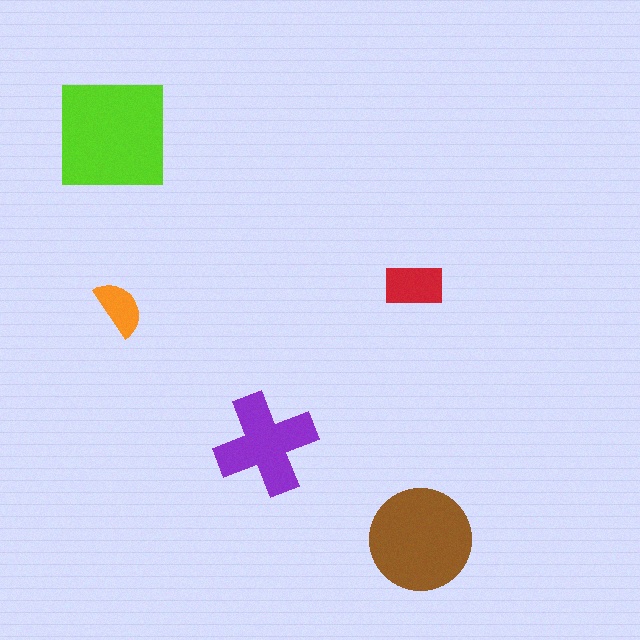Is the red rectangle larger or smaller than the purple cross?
Smaller.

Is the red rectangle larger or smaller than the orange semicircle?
Larger.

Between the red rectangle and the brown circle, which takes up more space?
The brown circle.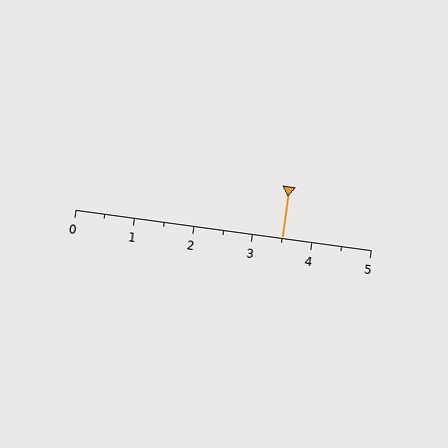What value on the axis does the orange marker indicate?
The marker indicates approximately 3.5.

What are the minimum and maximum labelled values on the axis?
The axis runs from 0 to 5.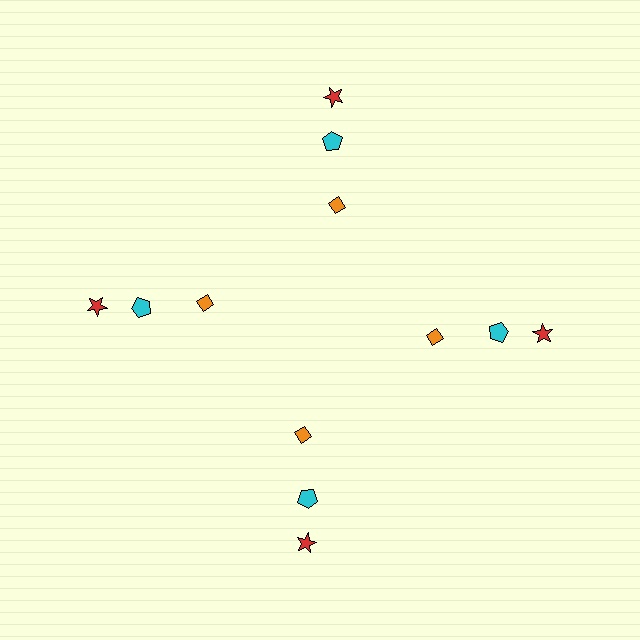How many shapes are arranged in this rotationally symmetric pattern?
There are 12 shapes, arranged in 4 groups of 3.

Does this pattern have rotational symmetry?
Yes, this pattern has 4-fold rotational symmetry. It looks the same after rotating 90 degrees around the center.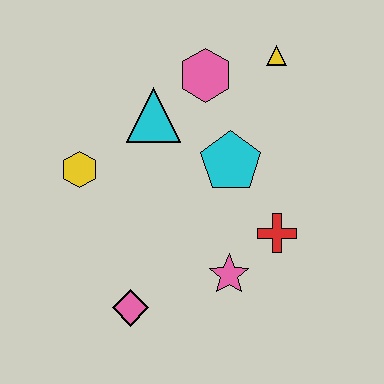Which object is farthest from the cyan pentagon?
The pink diamond is farthest from the cyan pentagon.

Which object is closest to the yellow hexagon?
The cyan triangle is closest to the yellow hexagon.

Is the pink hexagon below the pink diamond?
No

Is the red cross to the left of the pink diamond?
No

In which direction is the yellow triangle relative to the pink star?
The yellow triangle is above the pink star.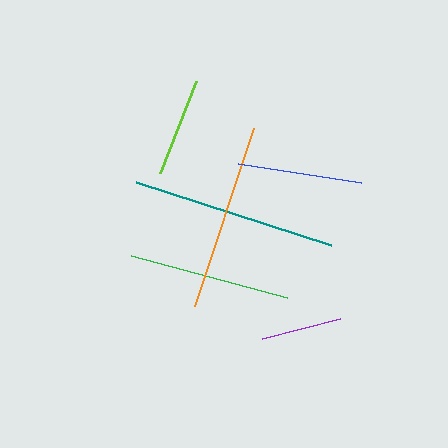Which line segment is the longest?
The teal line is the longest at approximately 205 pixels.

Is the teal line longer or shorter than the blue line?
The teal line is longer than the blue line.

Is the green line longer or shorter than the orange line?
The orange line is longer than the green line.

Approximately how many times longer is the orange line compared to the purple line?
The orange line is approximately 2.3 times the length of the purple line.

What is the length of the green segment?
The green segment is approximately 162 pixels long.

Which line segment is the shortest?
The purple line is the shortest at approximately 81 pixels.